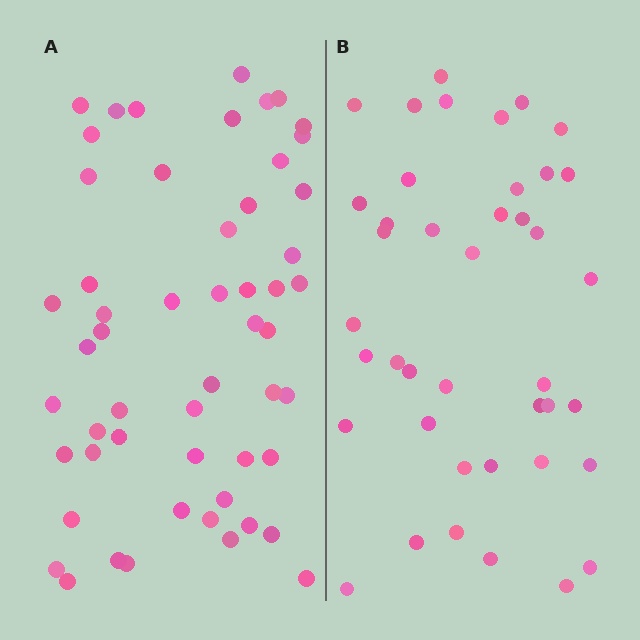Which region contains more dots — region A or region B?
Region A (the left region) has more dots.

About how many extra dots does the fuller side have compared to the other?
Region A has approximately 15 more dots than region B.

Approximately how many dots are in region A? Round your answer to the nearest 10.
About 50 dots. (The exact count is 54, which rounds to 50.)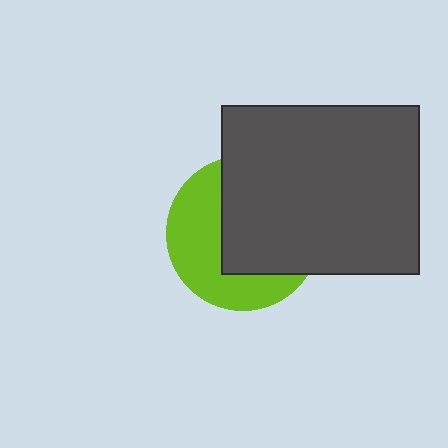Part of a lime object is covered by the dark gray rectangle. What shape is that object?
It is a circle.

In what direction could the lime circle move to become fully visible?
The lime circle could move left. That would shift it out from behind the dark gray rectangle entirely.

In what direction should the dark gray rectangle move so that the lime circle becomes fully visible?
The dark gray rectangle should move right. That is the shortest direction to clear the overlap and leave the lime circle fully visible.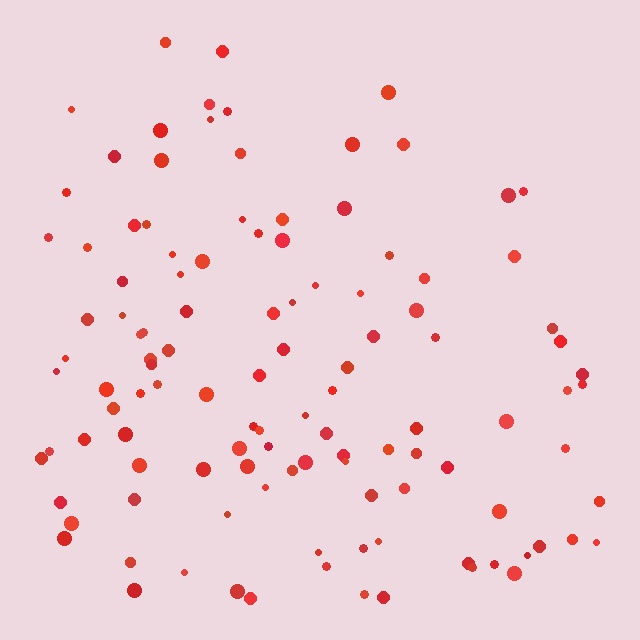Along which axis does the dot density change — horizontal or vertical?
Vertical.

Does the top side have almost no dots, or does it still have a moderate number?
Still a moderate number, just noticeably fewer than the bottom.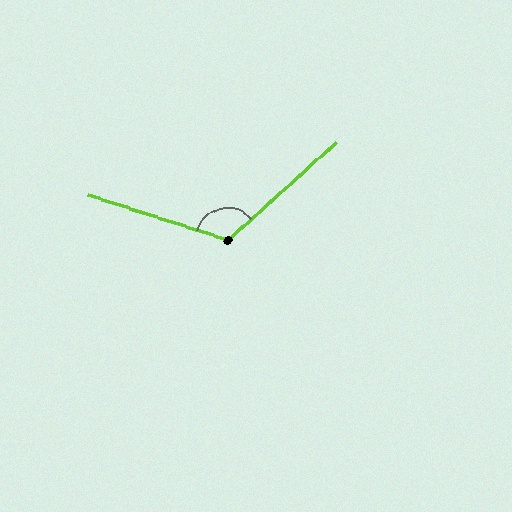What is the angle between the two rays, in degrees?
Approximately 120 degrees.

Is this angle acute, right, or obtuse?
It is obtuse.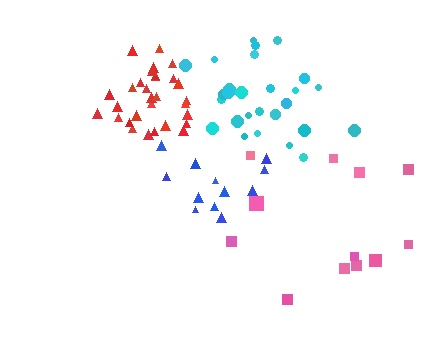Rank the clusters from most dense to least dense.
red, cyan, blue, pink.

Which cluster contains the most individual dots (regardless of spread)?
Red (30).